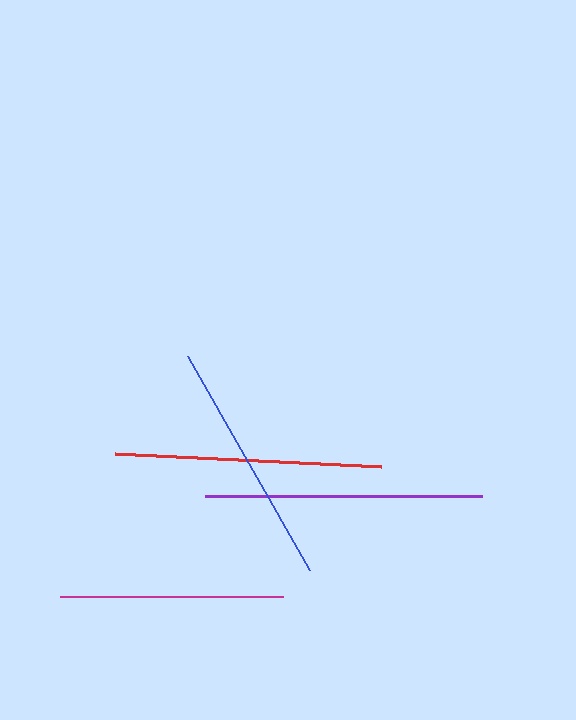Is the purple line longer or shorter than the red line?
The purple line is longer than the red line.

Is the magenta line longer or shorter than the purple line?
The purple line is longer than the magenta line.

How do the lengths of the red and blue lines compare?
The red and blue lines are approximately the same length.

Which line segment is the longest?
The purple line is the longest at approximately 277 pixels.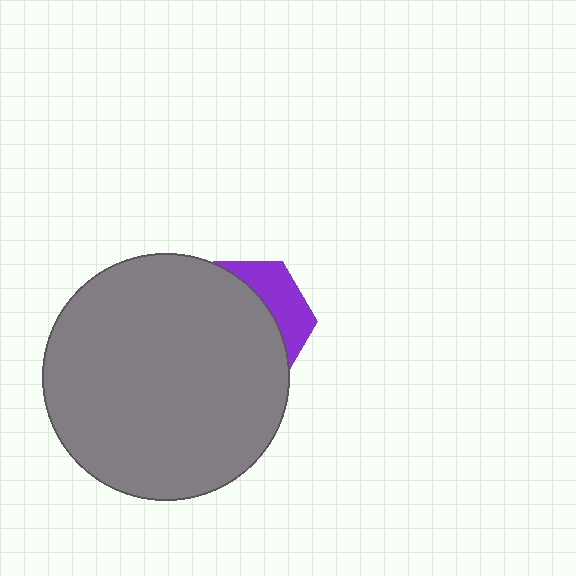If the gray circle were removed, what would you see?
You would see the complete purple hexagon.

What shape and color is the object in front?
The object in front is a gray circle.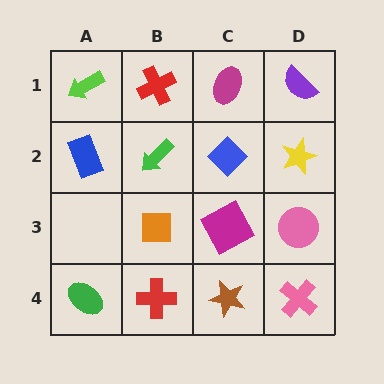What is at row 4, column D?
A pink cross.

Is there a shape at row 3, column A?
No, that cell is empty.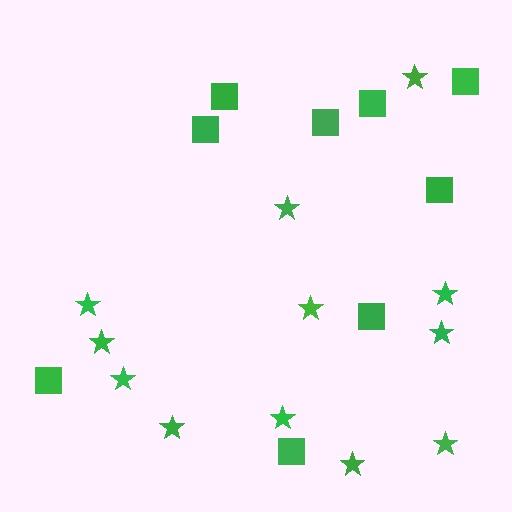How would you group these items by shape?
There are 2 groups: one group of squares (9) and one group of stars (12).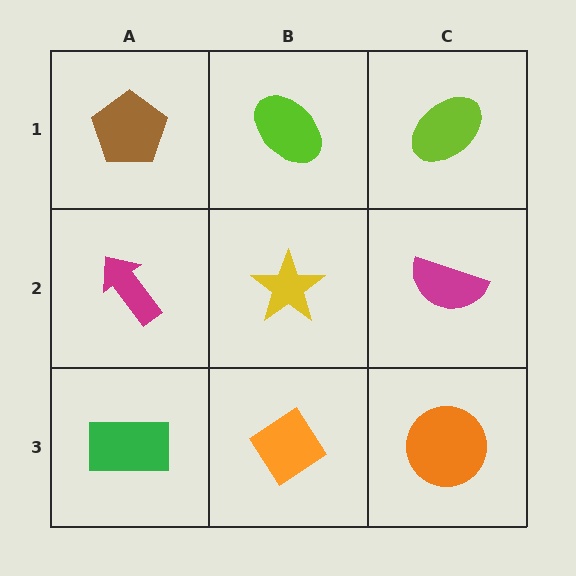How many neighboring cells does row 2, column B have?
4.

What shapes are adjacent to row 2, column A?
A brown pentagon (row 1, column A), a green rectangle (row 3, column A), a yellow star (row 2, column B).